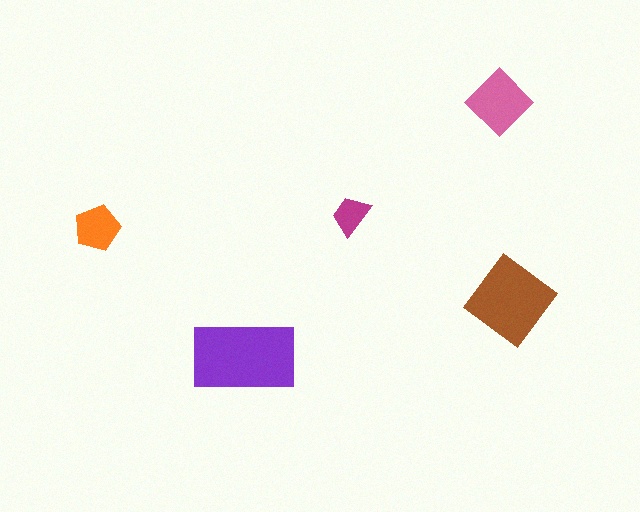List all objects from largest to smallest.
The purple rectangle, the brown diamond, the pink diamond, the orange pentagon, the magenta trapezoid.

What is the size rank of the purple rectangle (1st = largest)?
1st.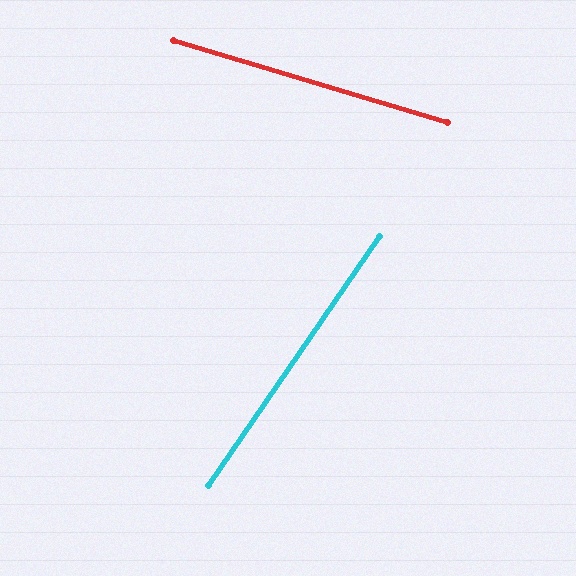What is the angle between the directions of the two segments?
Approximately 72 degrees.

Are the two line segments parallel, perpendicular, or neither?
Neither parallel nor perpendicular — they differ by about 72°.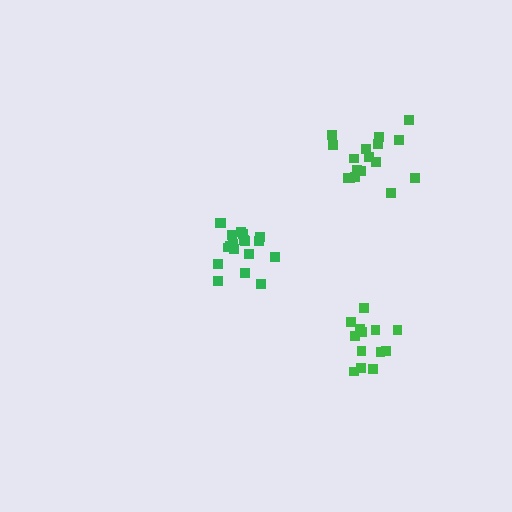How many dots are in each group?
Group 1: 19 dots, Group 2: 17 dots, Group 3: 13 dots (49 total).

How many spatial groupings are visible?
There are 3 spatial groupings.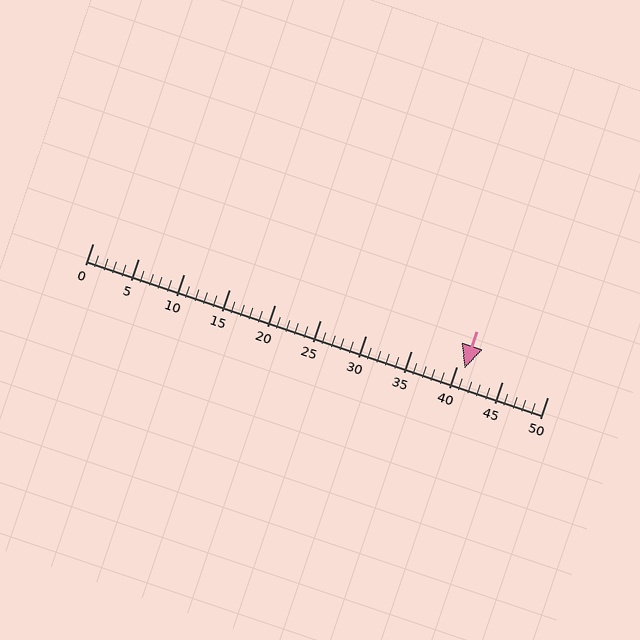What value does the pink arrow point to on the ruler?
The pink arrow points to approximately 41.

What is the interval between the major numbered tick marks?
The major tick marks are spaced 5 units apart.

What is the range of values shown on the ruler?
The ruler shows values from 0 to 50.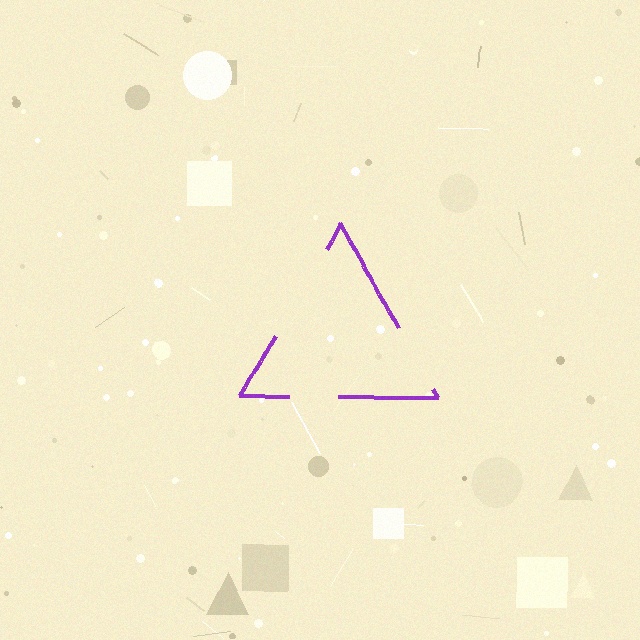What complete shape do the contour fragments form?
The contour fragments form a triangle.